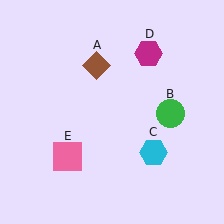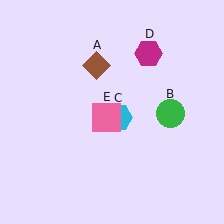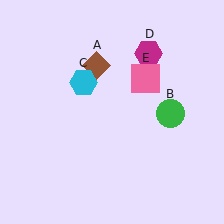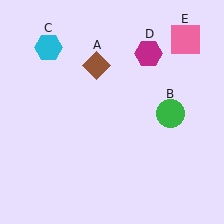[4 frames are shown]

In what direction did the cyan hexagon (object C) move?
The cyan hexagon (object C) moved up and to the left.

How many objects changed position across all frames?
2 objects changed position: cyan hexagon (object C), pink square (object E).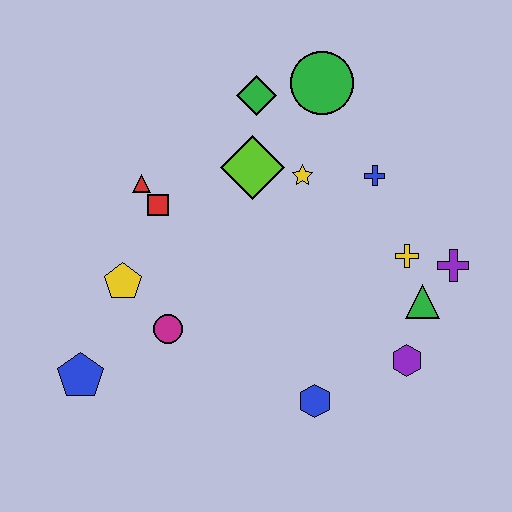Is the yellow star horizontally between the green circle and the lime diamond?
Yes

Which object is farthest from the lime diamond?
The blue pentagon is farthest from the lime diamond.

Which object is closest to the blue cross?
The yellow star is closest to the blue cross.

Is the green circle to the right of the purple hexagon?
No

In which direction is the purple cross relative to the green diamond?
The purple cross is to the right of the green diamond.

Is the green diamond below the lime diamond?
No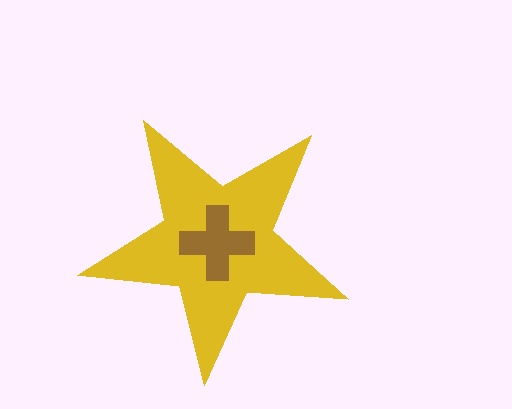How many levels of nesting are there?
2.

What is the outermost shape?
The yellow star.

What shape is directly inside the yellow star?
The brown cross.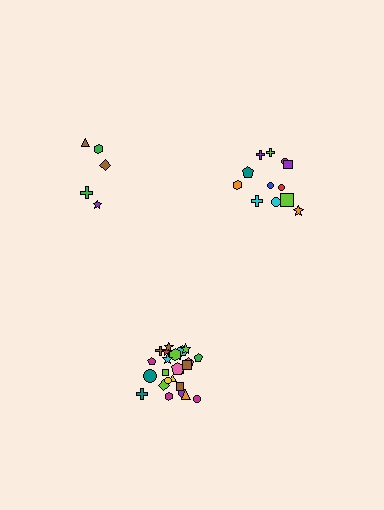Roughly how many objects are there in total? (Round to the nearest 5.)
Roughly 40 objects in total.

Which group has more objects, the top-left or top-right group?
The top-right group.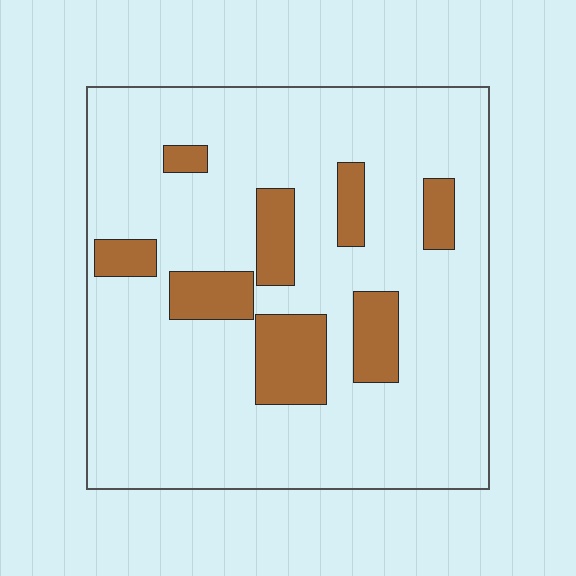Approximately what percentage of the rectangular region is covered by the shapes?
Approximately 15%.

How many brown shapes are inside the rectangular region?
8.